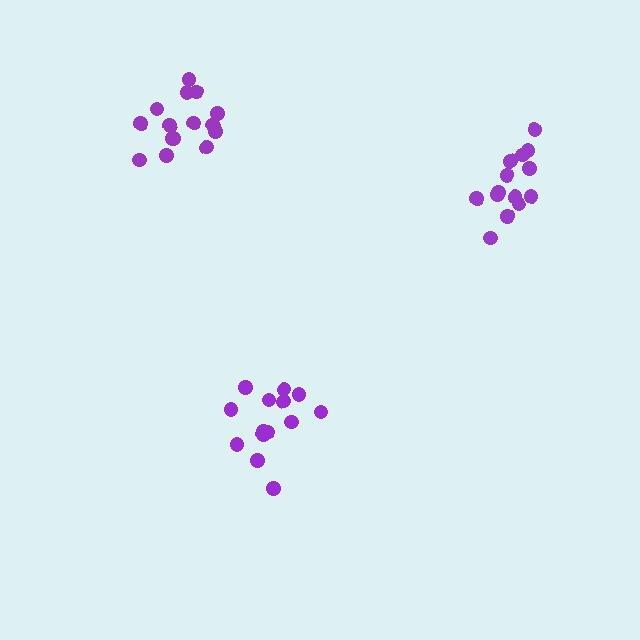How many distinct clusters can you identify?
There are 3 distinct clusters.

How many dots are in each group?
Group 1: 14 dots, Group 2: 16 dots, Group 3: 14 dots (44 total).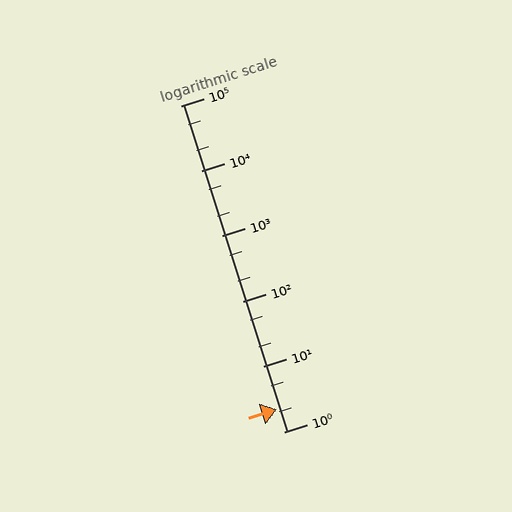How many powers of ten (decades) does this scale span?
The scale spans 5 decades, from 1 to 100000.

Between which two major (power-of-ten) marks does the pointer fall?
The pointer is between 1 and 10.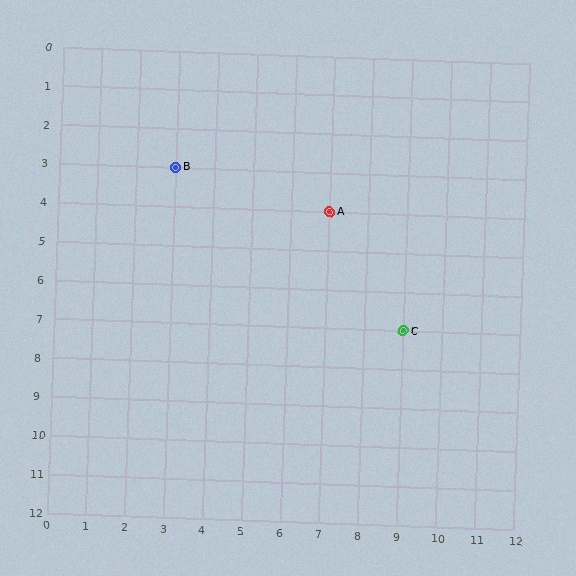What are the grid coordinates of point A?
Point A is at grid coordinates (7, 4).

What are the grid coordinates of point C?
Point C is at grid coordinates (9, 7).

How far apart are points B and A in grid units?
Points B and A are 4 columns and 1 row apart (about 4.1 grid units diagonally).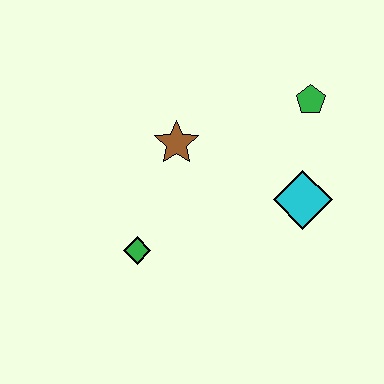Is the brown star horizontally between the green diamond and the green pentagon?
Yes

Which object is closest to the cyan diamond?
The green pentagon is closest to the cyan diamond.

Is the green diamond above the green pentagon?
No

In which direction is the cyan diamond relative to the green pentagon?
The cyan diamond is below the green pentagon.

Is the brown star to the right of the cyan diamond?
No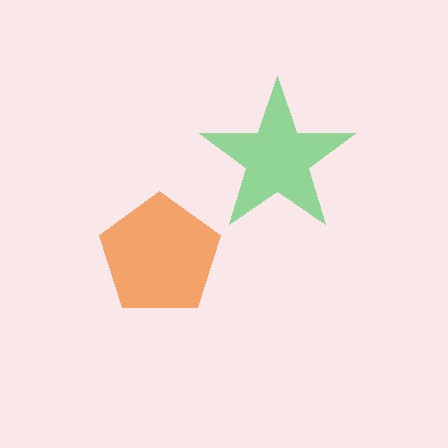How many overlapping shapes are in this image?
There are 2 overlapping shapes in the image.